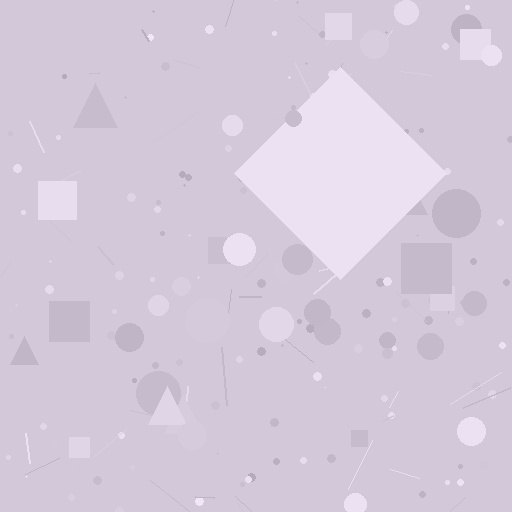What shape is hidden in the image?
A diamond is hidden in the image.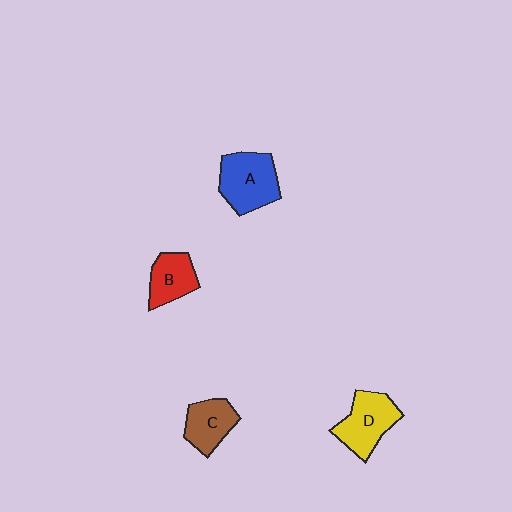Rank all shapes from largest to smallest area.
From largest to smallest: A (blue), D (yellow), C (brown), B (red).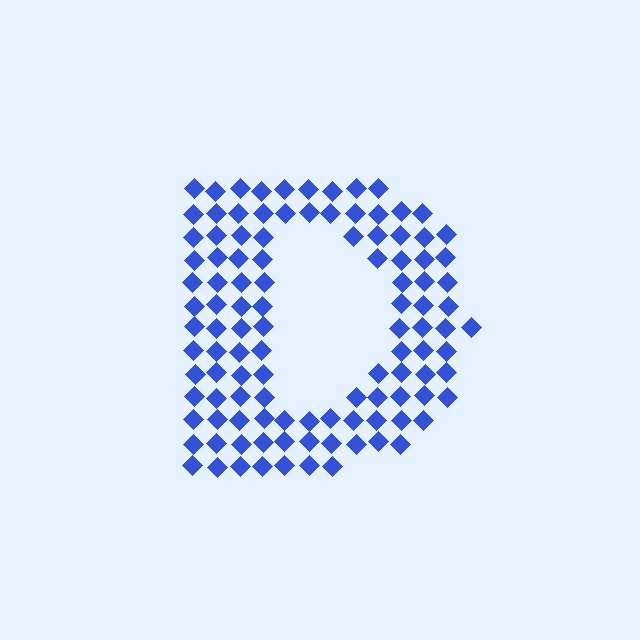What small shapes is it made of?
It is made of small diamonds.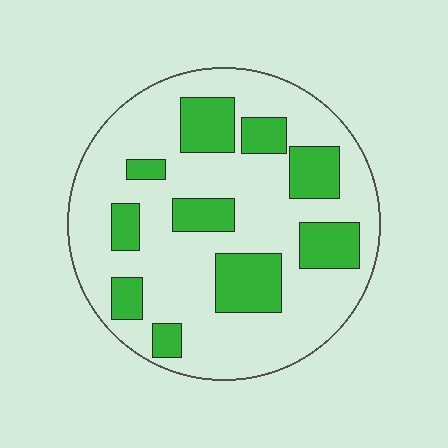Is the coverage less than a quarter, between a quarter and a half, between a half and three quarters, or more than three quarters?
Between a quarter and a half.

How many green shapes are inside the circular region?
10.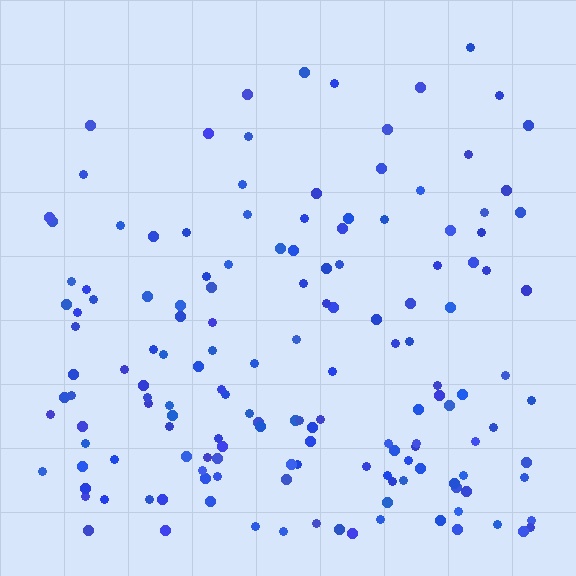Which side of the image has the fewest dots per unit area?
The top.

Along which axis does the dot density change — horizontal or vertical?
Vertical.